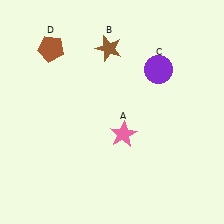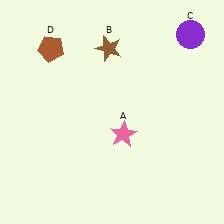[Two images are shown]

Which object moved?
The purple circle (C) moved up.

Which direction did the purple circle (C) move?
The purple circle (C) moved up.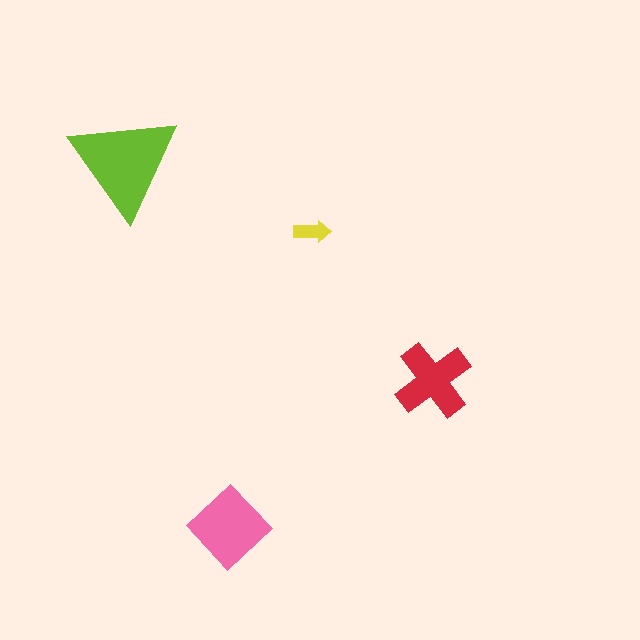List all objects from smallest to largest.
The yellow arrow, the red cross, the pink diamond, the lime triangle.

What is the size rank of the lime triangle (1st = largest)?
1st.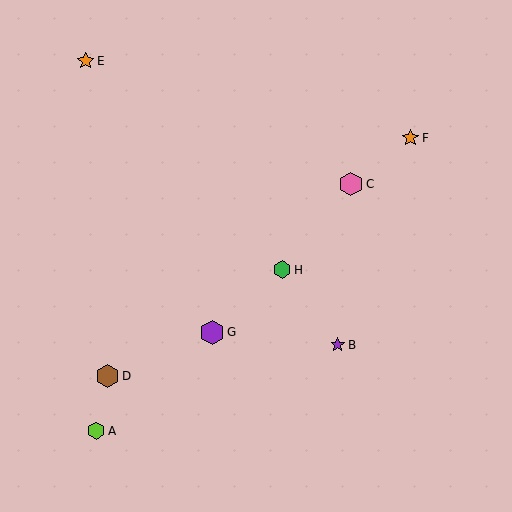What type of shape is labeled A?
Shape A is a lime hexagon.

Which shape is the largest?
The pink hexagon (labeled C) is the largest.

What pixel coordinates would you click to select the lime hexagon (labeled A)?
Click at (96, 431) to select the lime hexagon A.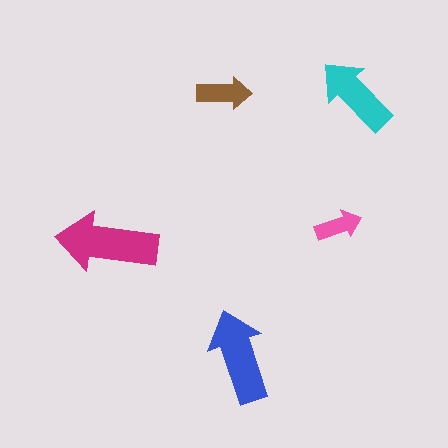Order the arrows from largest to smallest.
the magenta one, the blue one, the cyan one, the brown one, the pink one.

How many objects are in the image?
There are 5 objects in the image.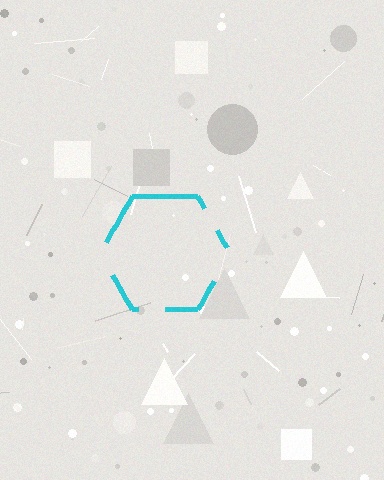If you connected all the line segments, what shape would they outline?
They would outline a hexagon.